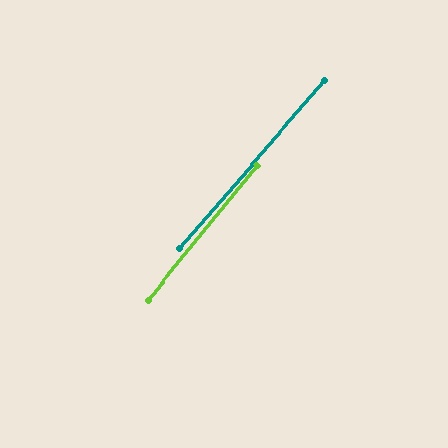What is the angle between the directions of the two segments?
Approximately 2 degrees.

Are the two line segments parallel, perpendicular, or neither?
Parallel — their directions differ by only 1.8°.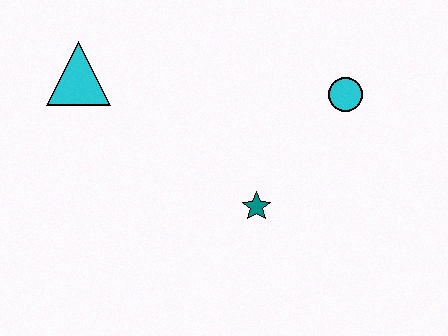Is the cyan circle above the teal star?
Yes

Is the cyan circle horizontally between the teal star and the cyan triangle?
No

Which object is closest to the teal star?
The cyan circle is closest to the teal star.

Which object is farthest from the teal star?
The cyan triangle is farthest from the teal star.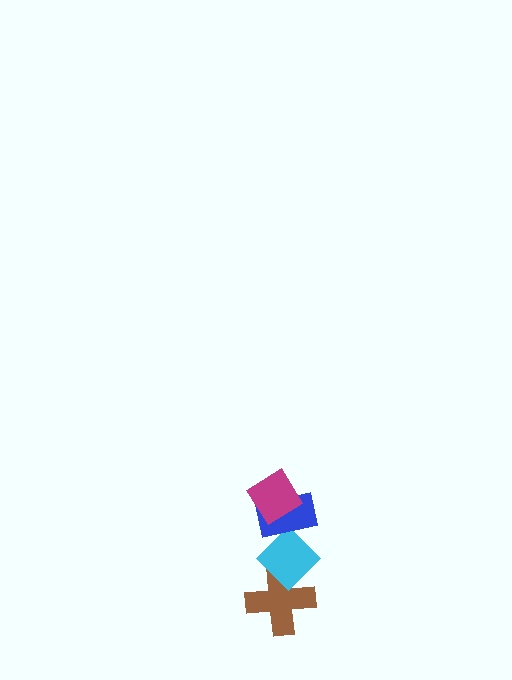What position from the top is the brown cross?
The brown cross is 4th from the top.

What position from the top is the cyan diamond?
The cyan diamond is 3rd from the top.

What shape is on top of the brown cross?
The cyan diamond is on top of the brown cross.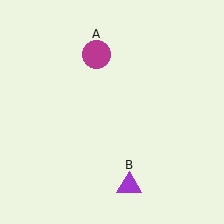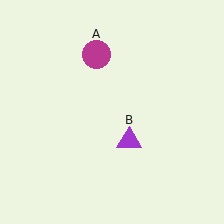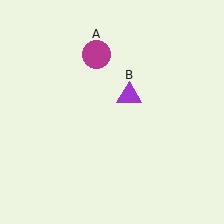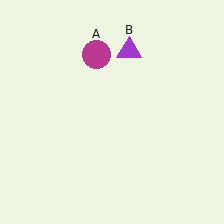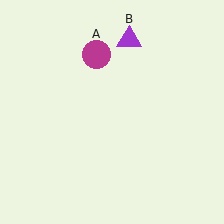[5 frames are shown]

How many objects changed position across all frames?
1 object changed position: purple triangle (object B).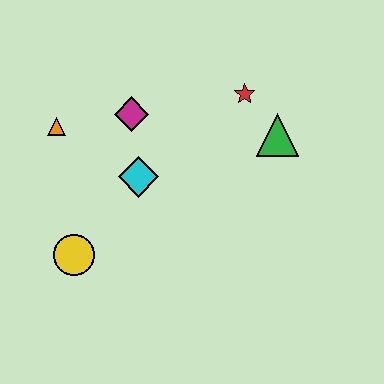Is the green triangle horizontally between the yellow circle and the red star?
No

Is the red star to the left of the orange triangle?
No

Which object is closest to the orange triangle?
The magenta diamond is closest to the orange triangle.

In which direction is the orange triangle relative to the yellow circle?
The orange triangle is above the yellow circle.